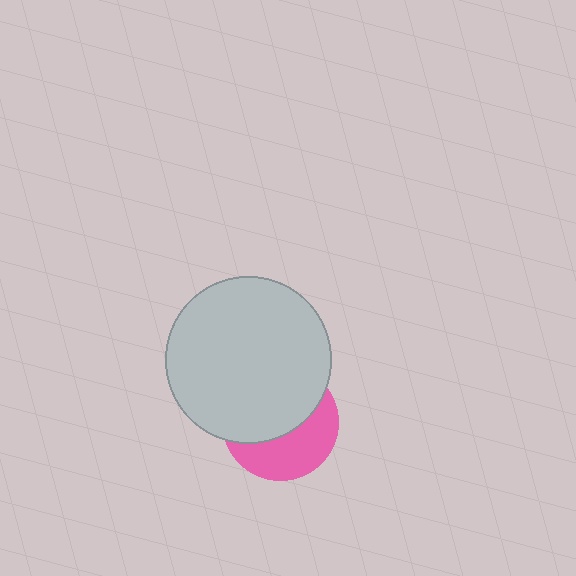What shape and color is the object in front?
The object in front is a light gray circle.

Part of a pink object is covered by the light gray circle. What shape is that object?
It is a circle.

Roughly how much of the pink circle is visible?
A small part of it is visible (roughly 43%).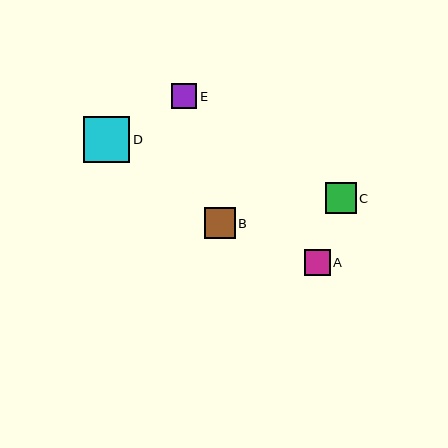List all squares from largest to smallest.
From largest to smallest: D, B, C, A, E.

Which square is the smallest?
Square E is the smallest with a size of approximately 25 pixels.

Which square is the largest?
Square D is the largest with a size of approximately 47 pixels.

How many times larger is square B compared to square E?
Square B is approximately 1.3 times the size of square E.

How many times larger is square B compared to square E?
Square B is approximately 1.3 times the size of square E.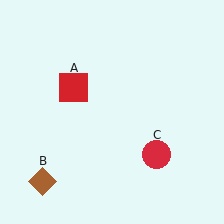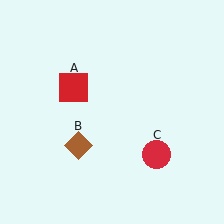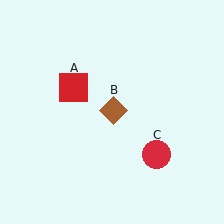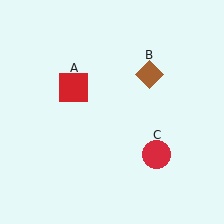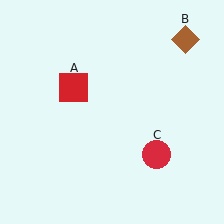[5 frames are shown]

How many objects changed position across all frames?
1 object changed position: brown diamond (object B).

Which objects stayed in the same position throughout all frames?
Red square (object A) and red circle (object C) remained stationary.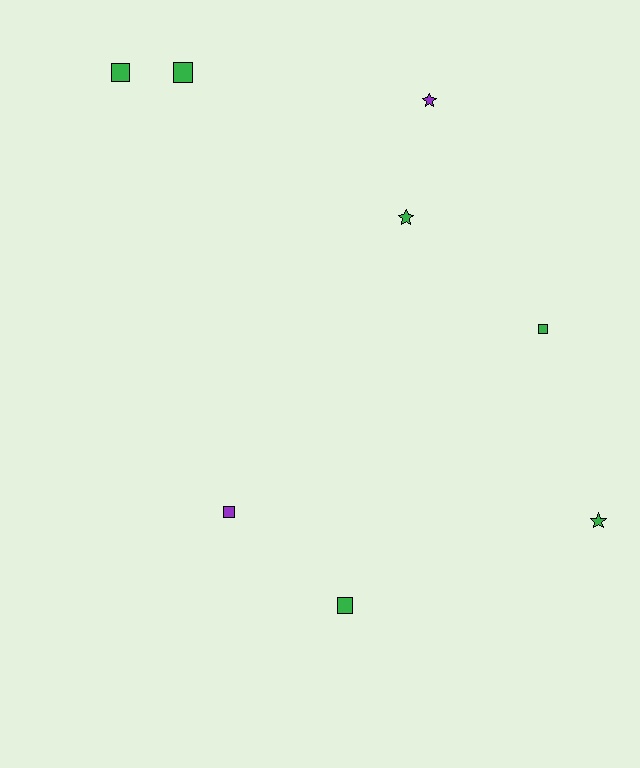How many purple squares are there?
There is 1 purple square.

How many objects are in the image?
There are 8 objects.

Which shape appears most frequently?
Square, with 5 objects.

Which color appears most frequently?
Green, with 6 objects.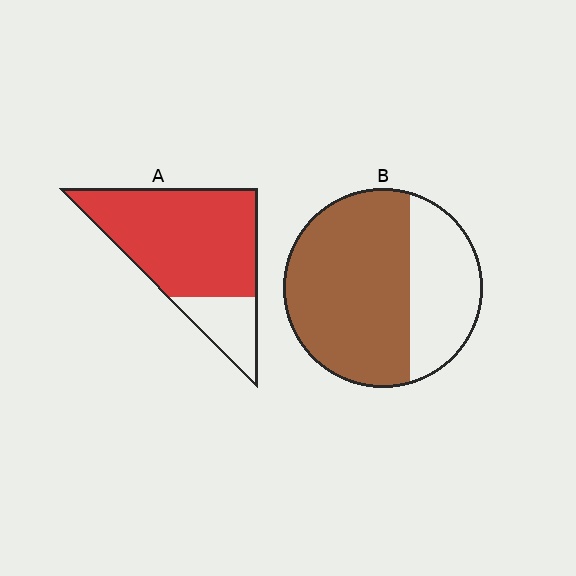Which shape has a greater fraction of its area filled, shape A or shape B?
Shape A.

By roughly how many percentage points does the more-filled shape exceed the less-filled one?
By roughly 10 percentage points (A over B).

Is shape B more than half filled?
Yes.